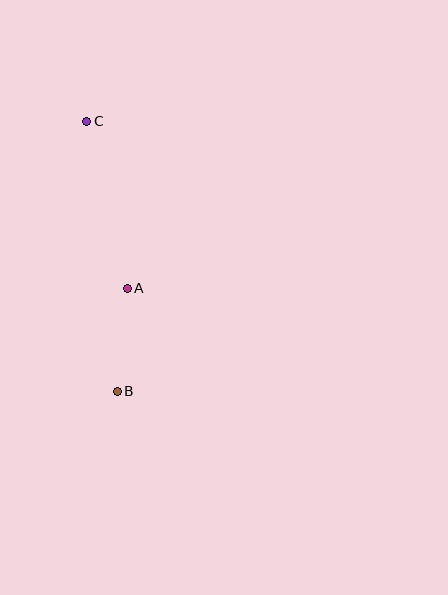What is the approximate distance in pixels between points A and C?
The distance between A and C is approximately 172 pixels.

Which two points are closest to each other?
Points A and B are closest to each other.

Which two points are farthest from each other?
Points B and C are farthest from each other.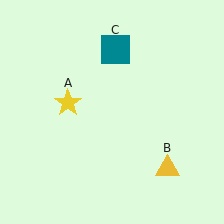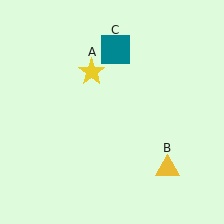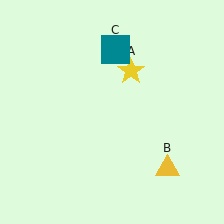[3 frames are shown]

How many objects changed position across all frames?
1 object changed position: yellow star (object A).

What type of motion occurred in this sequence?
The yellow star (object A) rotated clockwise around the center of the scene.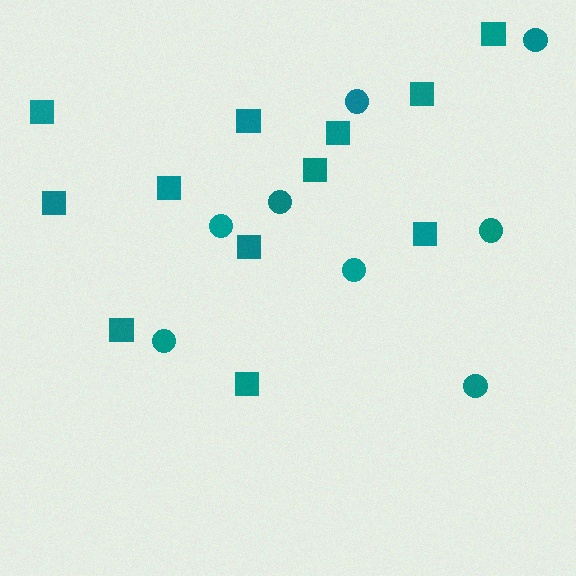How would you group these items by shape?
There are 2 groups: one group of circles (8) and one group of squares (12).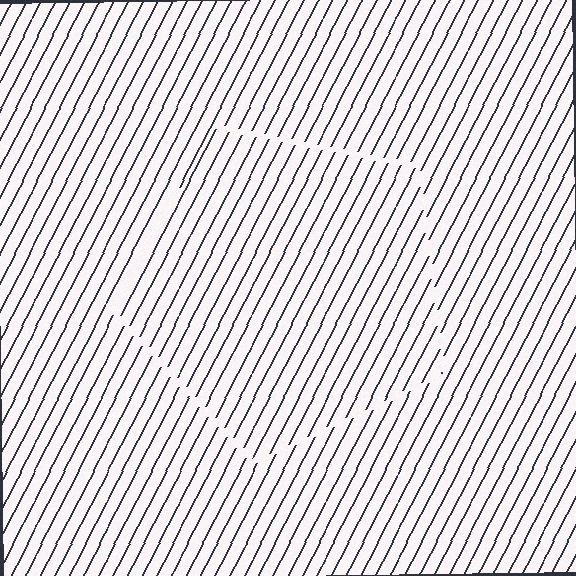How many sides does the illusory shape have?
5 sides — the line-ends trace a pentagon.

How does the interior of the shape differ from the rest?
The interior of the shape contains the same grating, shifted by half a period — the contour is defined by the phase discontinuity where line-ends from the inner and outer gratings abut.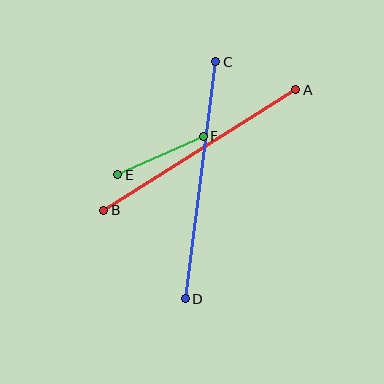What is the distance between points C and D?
The distance is approximately 239 pixels.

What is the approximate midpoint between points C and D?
The midpoint is at approximately (201, 180) pixels.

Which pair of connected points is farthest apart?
Points C and D are farthest apart.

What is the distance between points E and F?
The distance is approximately 94 pixels.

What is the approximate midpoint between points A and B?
The midpoint is at approximately (200, 150) pixels.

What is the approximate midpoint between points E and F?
The midpoint is at approximately (160, 155) pixels.